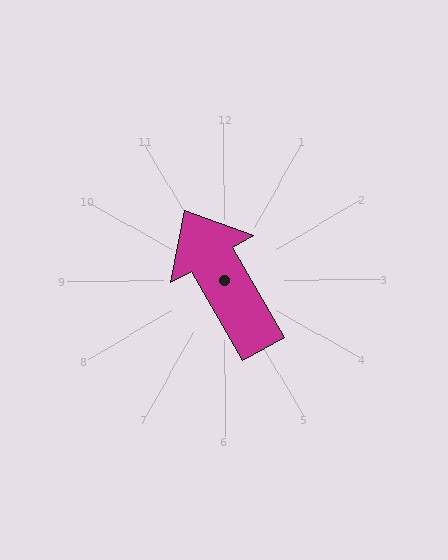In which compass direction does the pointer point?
Northwest.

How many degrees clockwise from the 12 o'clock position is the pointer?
Approximately 330 degrees.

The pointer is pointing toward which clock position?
Roughly 11 o'clock.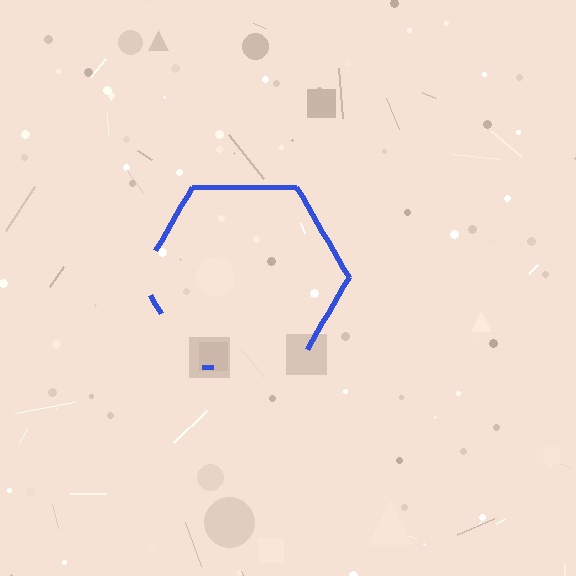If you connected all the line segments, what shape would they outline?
They would outline a hexagon.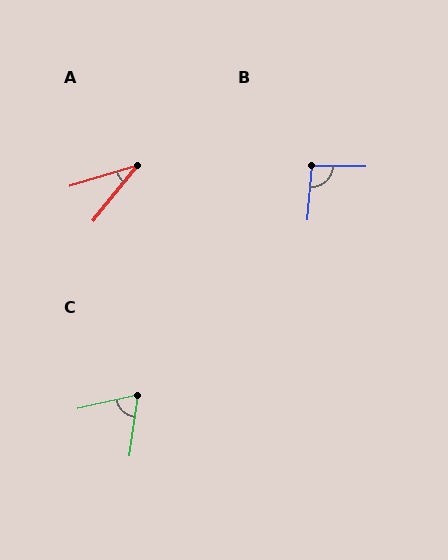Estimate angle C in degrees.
Approximately 69 degrees.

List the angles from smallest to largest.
A (35°), C (69°), B (94°).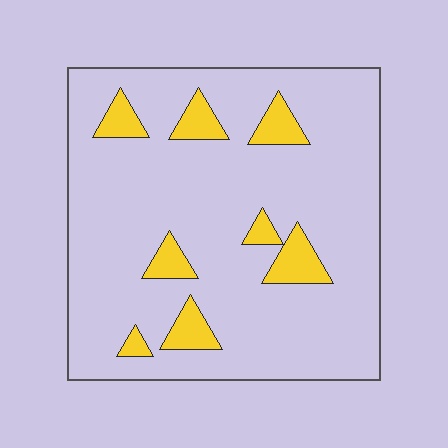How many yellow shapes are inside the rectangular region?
8.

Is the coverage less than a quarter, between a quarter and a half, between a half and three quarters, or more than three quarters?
Less than a quarter.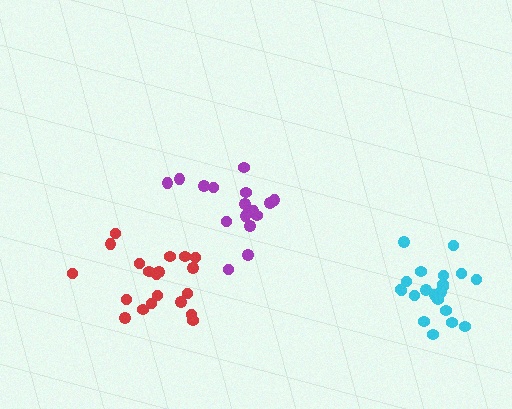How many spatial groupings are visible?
There are 3 spatial groupings.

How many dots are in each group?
Group 1: 20 dots, Group 2: 17 dots, Group 3: 21 dots (58 total).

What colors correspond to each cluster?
The clusters are colored: red, purple, cyan.